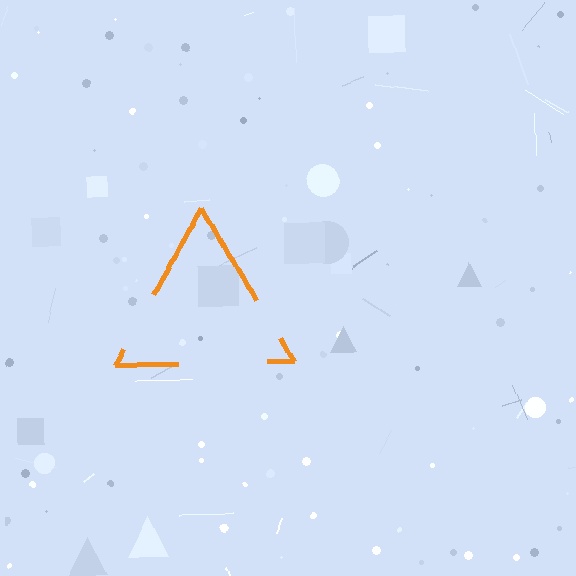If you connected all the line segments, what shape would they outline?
They would outline a triangle.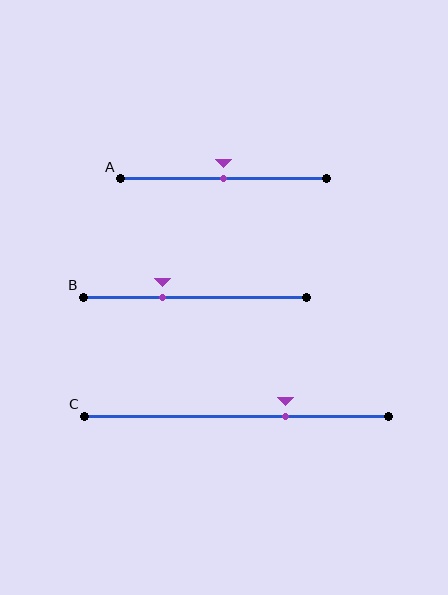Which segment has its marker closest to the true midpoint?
Segment A has its marker closest to the true midpoint.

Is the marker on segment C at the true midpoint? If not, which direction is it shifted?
No, the marker on segment C is shifted to the right by about 16% of the segment length.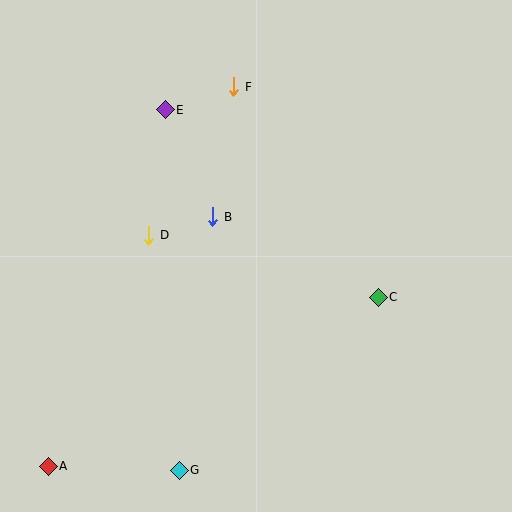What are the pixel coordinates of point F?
Point F is at (234, 87).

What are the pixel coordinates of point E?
Point E is at (165, 110).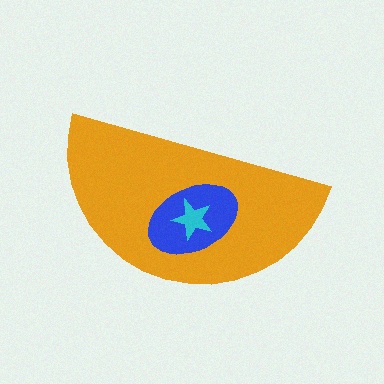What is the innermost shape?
The cyan star.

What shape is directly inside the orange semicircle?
The blue ellipse.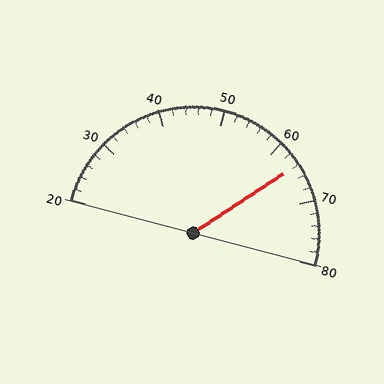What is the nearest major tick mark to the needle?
The nearest major tick mark is 60.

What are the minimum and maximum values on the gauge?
The gauge ranges from 20 to 80.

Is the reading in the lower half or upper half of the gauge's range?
The reading is in the upper half of the range (20 to 80).